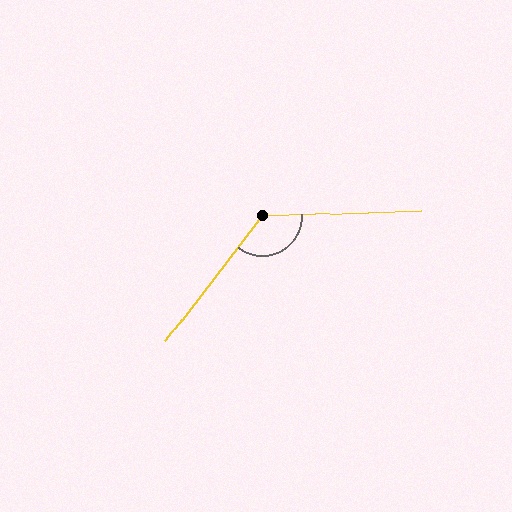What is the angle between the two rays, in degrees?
Approximately 130 degrees.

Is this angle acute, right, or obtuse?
It is obtuse.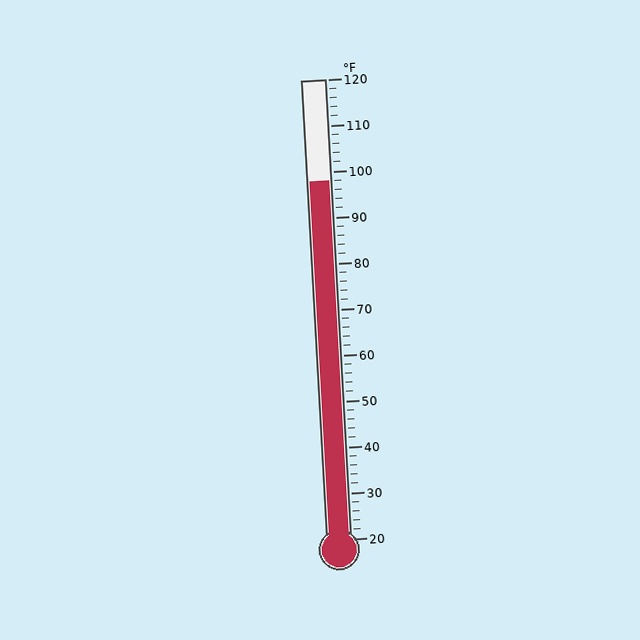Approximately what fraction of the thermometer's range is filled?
The thermometer is filled to approximately 80% of its range.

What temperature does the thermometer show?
The thermometer shows approximately 98°F.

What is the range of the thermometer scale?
The thermometer scale ranges from 20°F to 120°F.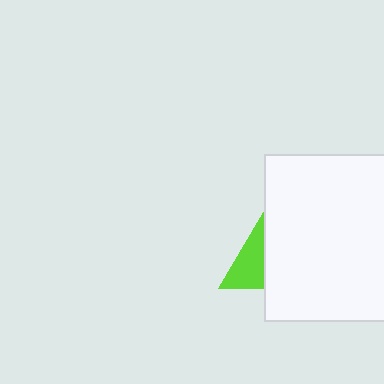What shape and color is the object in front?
The object in front is a white square.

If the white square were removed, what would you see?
You would see the complete lime triangle.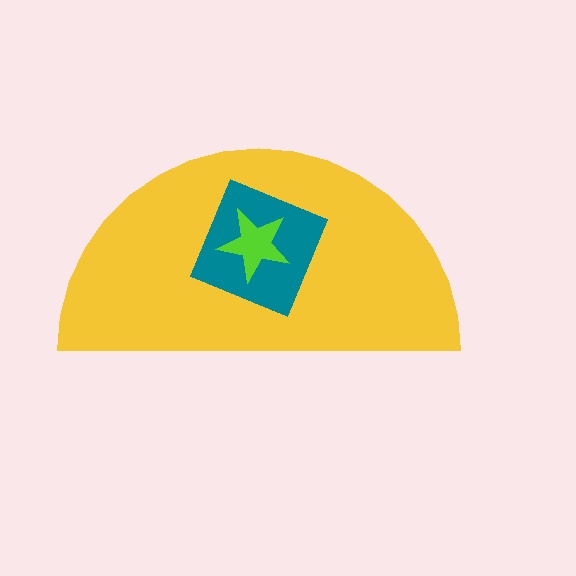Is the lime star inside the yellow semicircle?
Yes.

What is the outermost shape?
The yellow semicircle.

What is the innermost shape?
The lime star.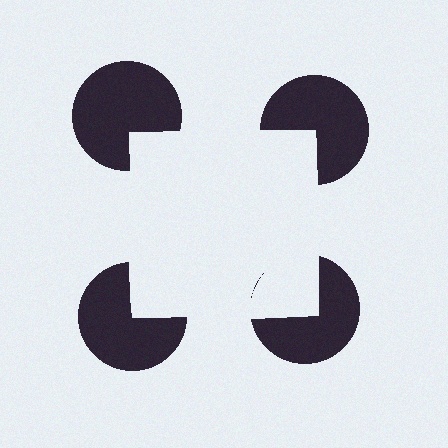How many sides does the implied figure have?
4 sides.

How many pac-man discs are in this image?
There are 4 — one at each vertex of the illusory square.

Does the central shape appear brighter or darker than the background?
It typically appears slightly brighter than the background, even though no actual brightness change is drawn.